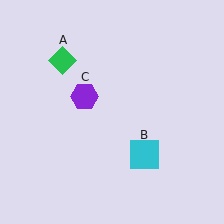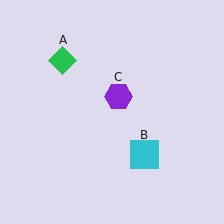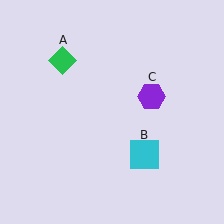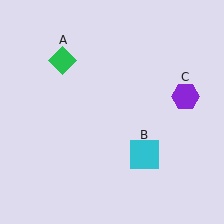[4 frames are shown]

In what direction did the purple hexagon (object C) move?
The purple hexagon (object C) moved right.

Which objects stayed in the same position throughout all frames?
Green diamond (object A) and cyan square (object B) remained stationary.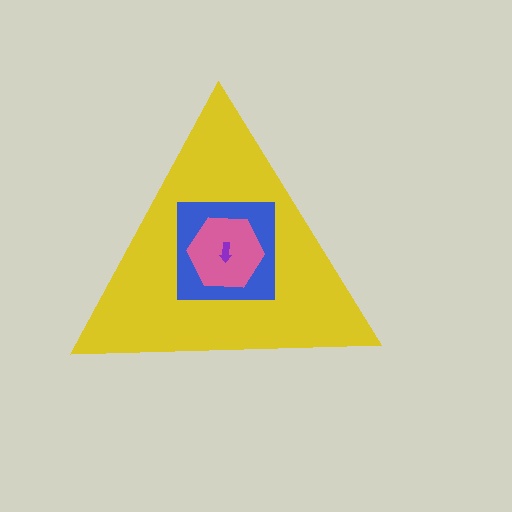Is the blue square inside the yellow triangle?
Yes.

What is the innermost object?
The purple arrow.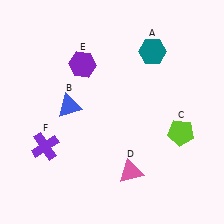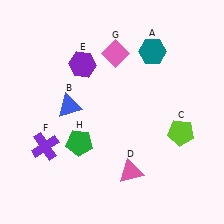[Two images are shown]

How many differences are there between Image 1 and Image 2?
There are 2 differences between the two images.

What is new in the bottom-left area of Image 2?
A green pentagon (H) was added in the bottom-left area of Image 2.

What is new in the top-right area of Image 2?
A pink diamond (G) was added in the top-right area of Image 2.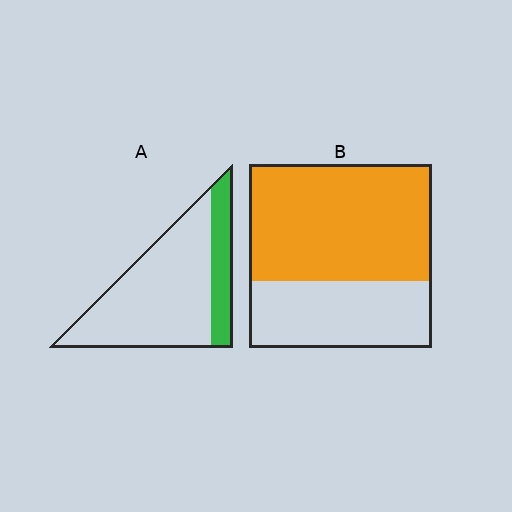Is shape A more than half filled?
No.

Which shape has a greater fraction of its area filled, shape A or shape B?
Shape B.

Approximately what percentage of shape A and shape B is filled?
A is approximately 20% and B is approximately 65%.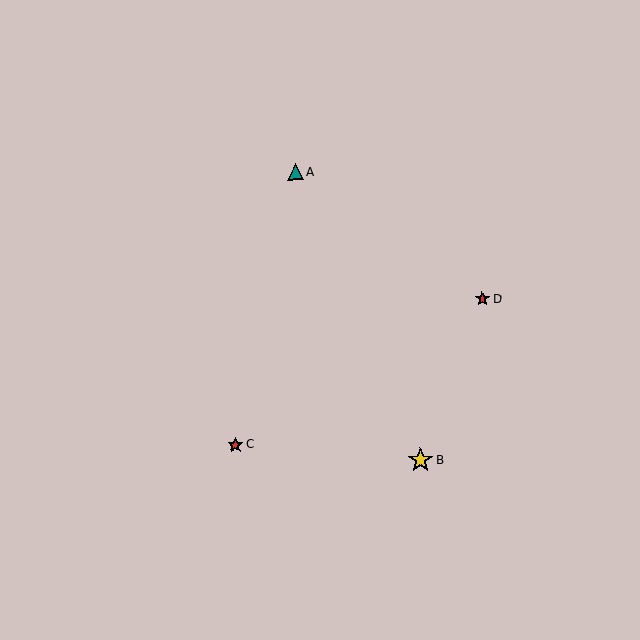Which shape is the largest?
The yellow star (labeled B) is the largest.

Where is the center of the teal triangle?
The center of the teal triangle is at (296, 172).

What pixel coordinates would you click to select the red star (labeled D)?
Click at (482, 299) to select the red star D.